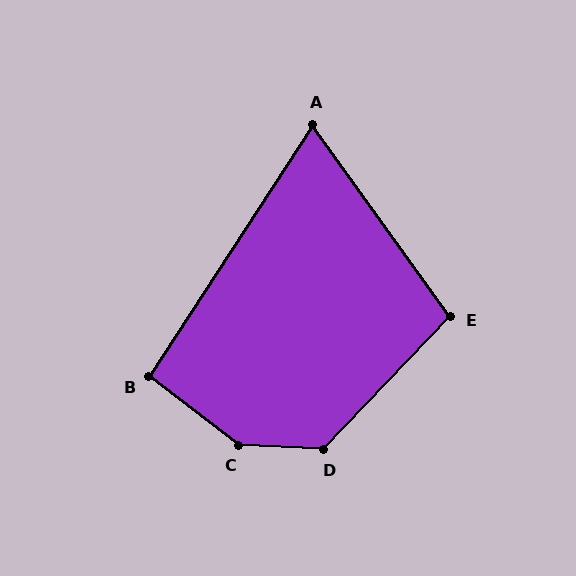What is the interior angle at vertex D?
Approximately 131 degrees (obtuse).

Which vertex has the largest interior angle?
C, at approximately 145 degrees.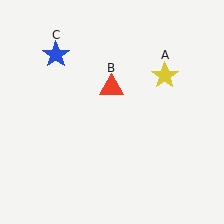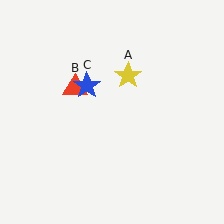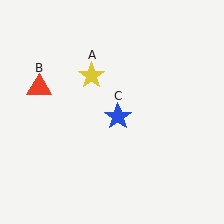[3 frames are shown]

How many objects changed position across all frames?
3 objects changed position: yellow star (object A), red triangle (object B), blue star (object C).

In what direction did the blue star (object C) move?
The blue star (object C) moved down and to the right.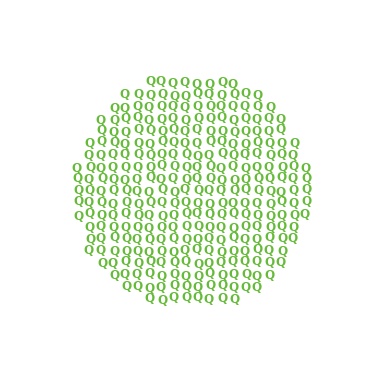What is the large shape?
The large shape is a circle.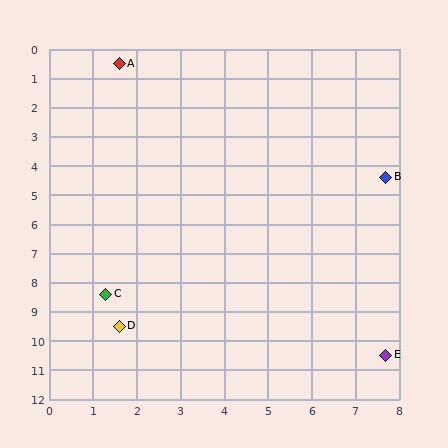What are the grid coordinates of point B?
Point B is at approximately (7.7, 4.4).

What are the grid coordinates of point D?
Point D is at approximately (1.6, 9.5).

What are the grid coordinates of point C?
Point C is at approximately (1.3, 8.4).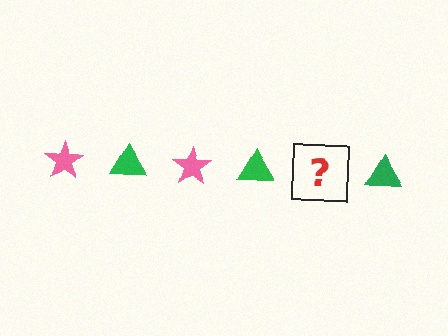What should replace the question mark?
The question mark should be replaced with a pink star.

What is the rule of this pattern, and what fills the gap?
The rule is that the pattern alternates between pink star and green triangle. The gap should be filled with a pink star.